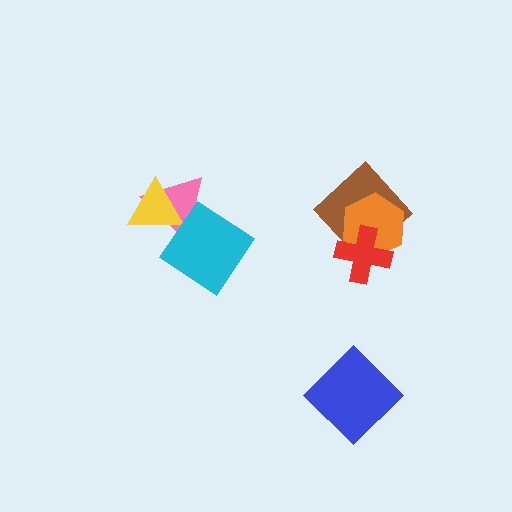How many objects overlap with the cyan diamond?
1 object overlaps with the cyan diamond.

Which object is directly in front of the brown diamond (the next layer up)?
The orange hexagon is directly in front of the brown diamond.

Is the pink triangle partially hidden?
Yes, it is partially covered by another shape.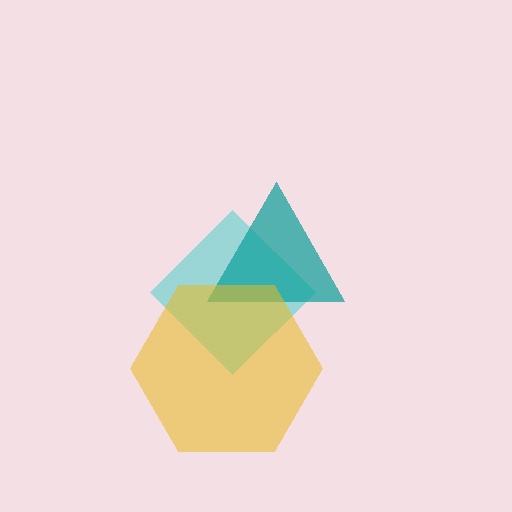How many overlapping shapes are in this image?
There are 3 overlapping shapes in the image.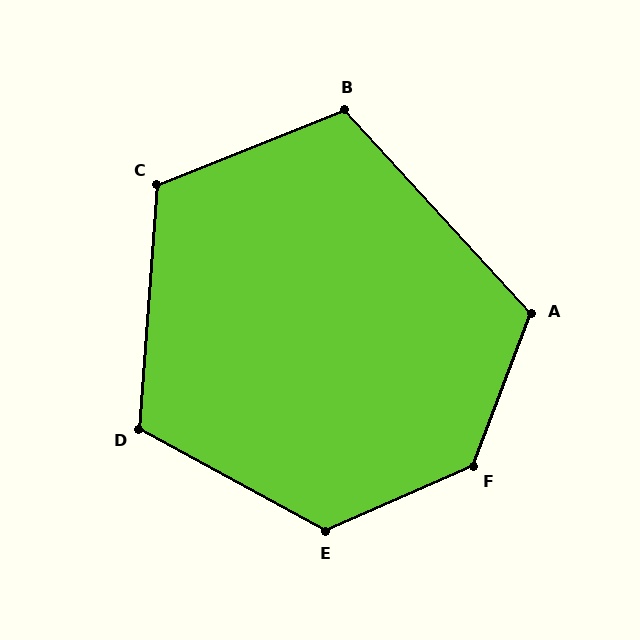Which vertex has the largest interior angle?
F, at approximately 135 degrees.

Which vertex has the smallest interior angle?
B, at approximately 111 degrees.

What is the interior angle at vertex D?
Approximately 114 degrees (obtuse).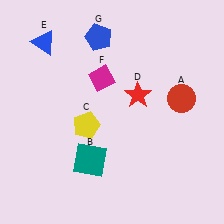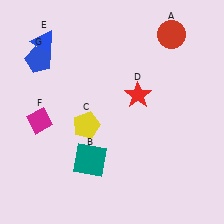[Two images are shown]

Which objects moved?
The objects that moved are: the red circle (A), the magenta diamond (F), the blue pentagon (G).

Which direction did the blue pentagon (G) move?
The blue pentagon (G) moved left.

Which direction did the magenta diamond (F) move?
The magenta diamond (F) moved left.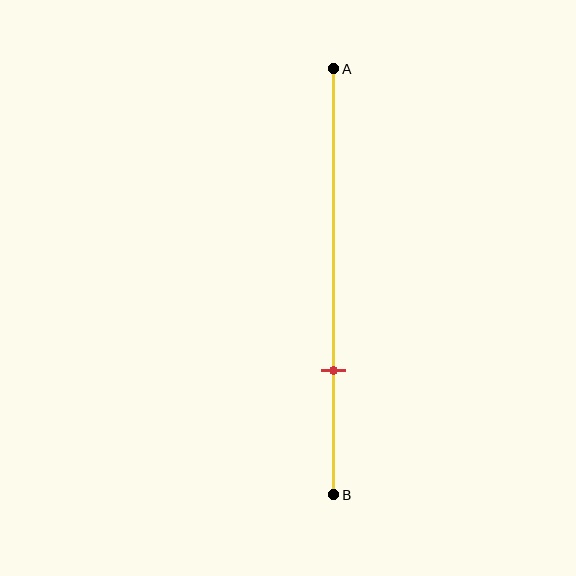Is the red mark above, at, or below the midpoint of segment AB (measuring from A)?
The red mark is below the midpoint of segment AB.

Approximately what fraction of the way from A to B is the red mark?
The red mark is approximately 70% of the way from A to B.